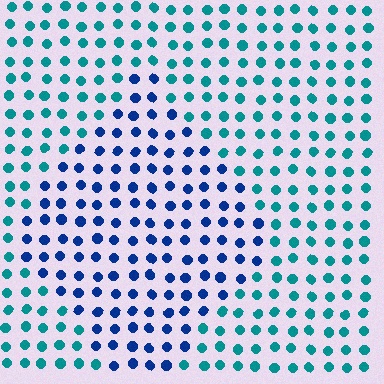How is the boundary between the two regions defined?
The boundary is defined purely by a slight shift in hue (about 42 degrees). Spacing, size, and orientation are identical on both sides.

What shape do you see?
I see a diamond.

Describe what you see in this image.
The image is filled with small teal elements in a uniform arrangement. A diamond-shaped region is visible where the elements are tinted to a slightly different hue, forming a subtle color boundary.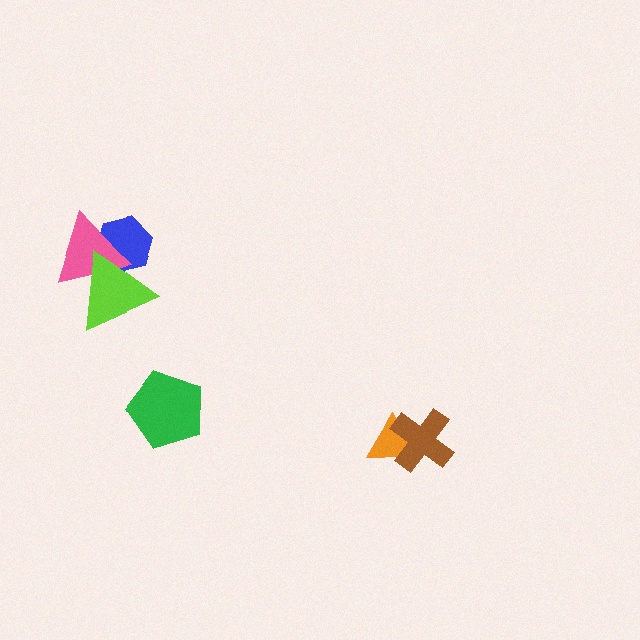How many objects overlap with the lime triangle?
2 objects overlap with the lime triangle.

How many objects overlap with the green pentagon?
0 objects overlap with the green pentagon.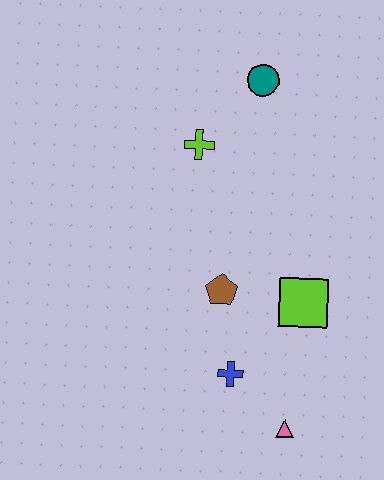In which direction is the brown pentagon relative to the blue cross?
The brown pentagon is above the blue cross.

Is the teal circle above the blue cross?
Yes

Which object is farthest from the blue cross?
The teal circle is farthest from the blue cross.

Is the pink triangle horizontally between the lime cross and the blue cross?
No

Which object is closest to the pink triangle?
The blue cross is closest to the pink triangle.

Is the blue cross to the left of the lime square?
Yes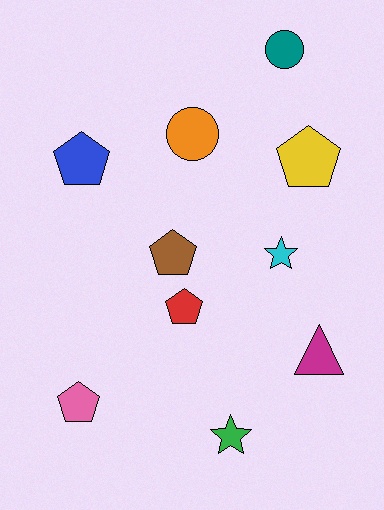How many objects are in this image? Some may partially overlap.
There are 10 objects.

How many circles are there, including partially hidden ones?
There are 2 circles.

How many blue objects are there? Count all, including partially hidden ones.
There is 1 blue object.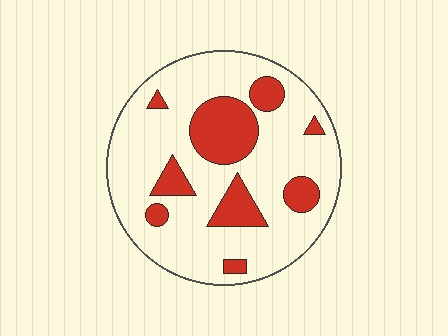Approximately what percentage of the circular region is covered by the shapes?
Approximately 25%.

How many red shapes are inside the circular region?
9.